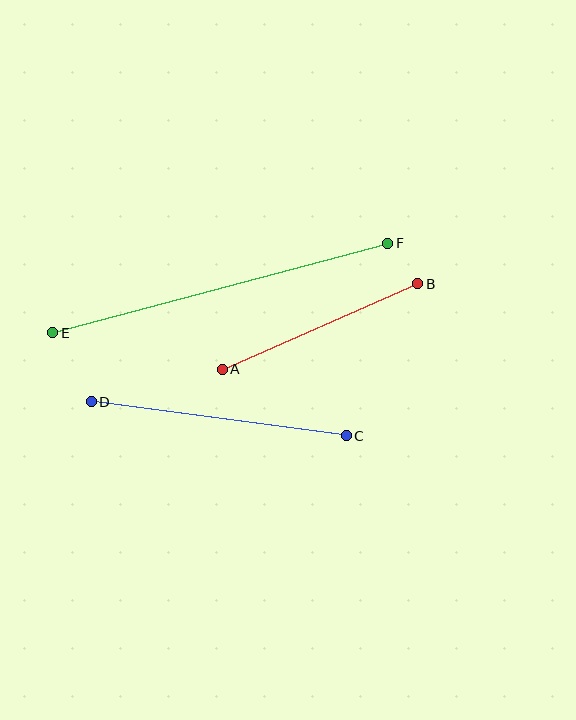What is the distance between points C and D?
The distance is approximately 258 pixels.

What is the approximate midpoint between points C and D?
The midpoint is at approximately (219, 419) pixels.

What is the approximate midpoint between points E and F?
The midpoint is at approximately (220, 288) pixels.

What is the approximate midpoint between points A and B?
The midpoint is at approximately (320, 326) pixels.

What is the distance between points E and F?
The distance is approximately 347 pixels.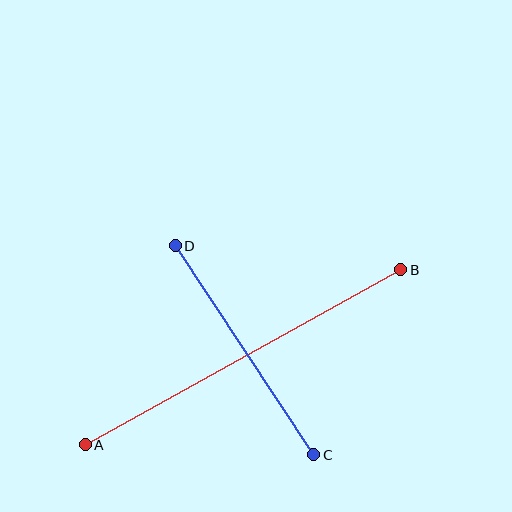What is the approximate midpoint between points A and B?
The midpoint is at approximately (243, 357) pixels.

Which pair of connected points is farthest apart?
Points A and B are farthest apart.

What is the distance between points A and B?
The distance is approximately 361 pixels.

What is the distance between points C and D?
The distance is approximately 251 pixels.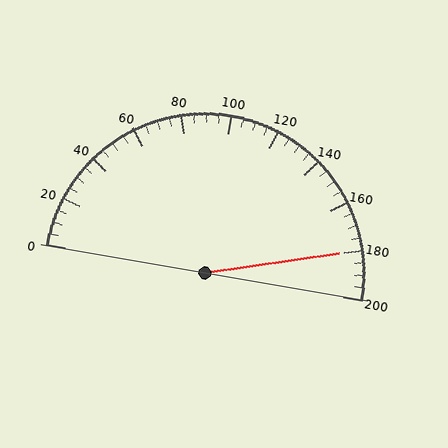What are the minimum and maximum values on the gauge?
The gauge ranges from 0 to 200.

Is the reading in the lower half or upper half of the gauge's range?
The reading is in the upper half of the range (0 to 200).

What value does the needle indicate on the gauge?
The needle indicates approximately 180.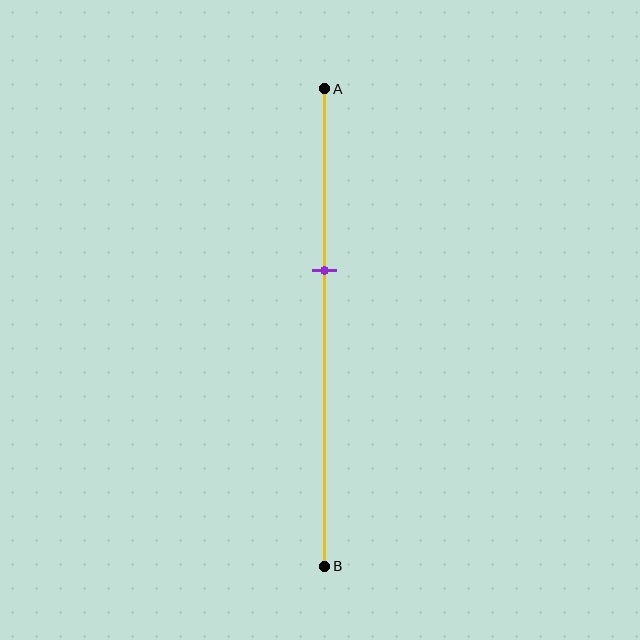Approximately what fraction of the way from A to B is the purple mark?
The purple mark is approximately 40% of the way from A to B.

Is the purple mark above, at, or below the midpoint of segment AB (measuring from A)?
The purple mark is above the midpoint of segment AB.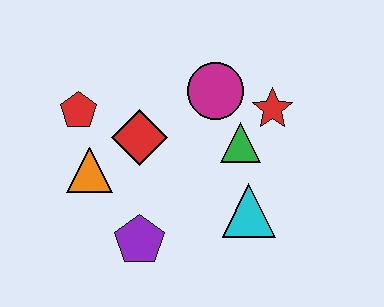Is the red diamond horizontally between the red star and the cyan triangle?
No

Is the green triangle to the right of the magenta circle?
Yes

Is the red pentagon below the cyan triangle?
No